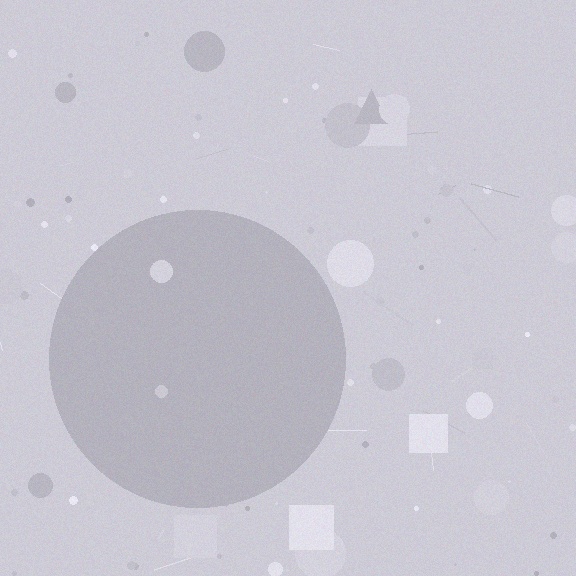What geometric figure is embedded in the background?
A circle is embedded in the background.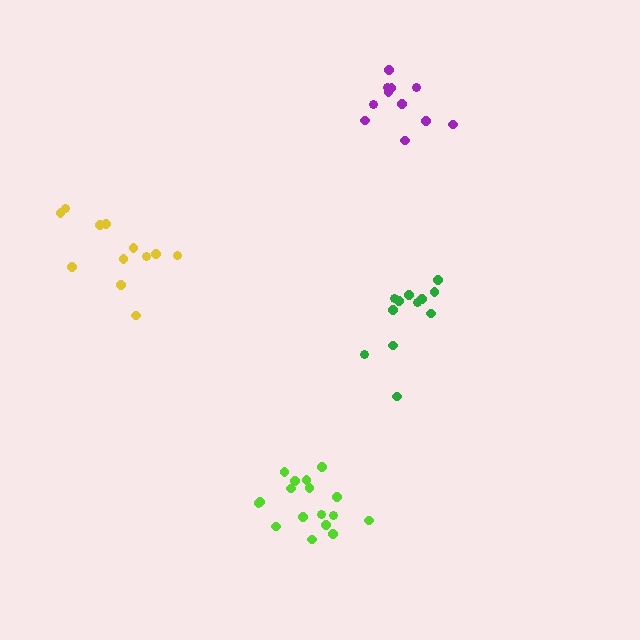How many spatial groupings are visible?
There are 4 spatial groupings.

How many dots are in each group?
Group 1: 12 dots, Group 2: 11 dots, Group 3: 17 dots, Group 4: 12 dots (52 total).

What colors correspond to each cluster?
The clusters are colored: yellow, purple, lime, green.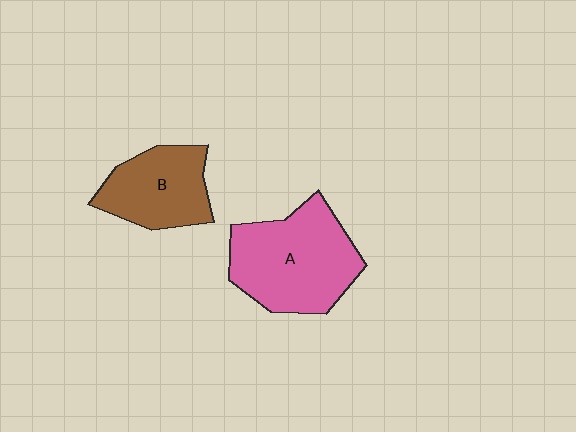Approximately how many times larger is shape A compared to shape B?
Approximately 1.5 times.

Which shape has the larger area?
Shape A (pink).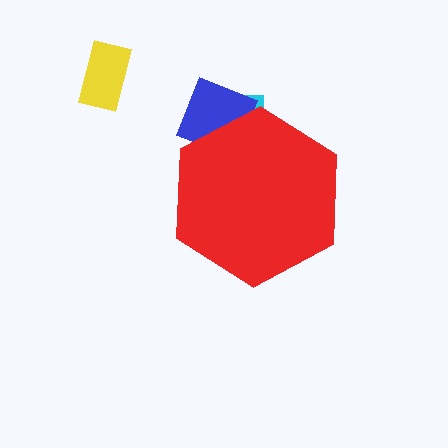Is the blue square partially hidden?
Yes, the blue square is partially hidden behind the red hexagon.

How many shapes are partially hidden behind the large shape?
2 shapes are partially hidden.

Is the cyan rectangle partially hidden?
Yes, the cyan rectangle is partially hidden behind the red hexagon.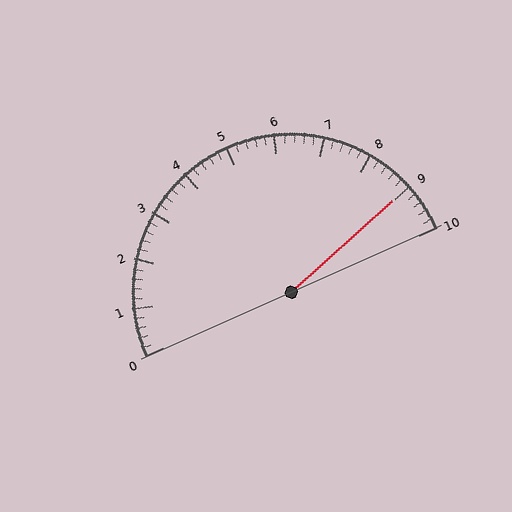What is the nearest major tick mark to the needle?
The nearest major tick mark is 9.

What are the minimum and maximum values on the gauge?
The gauge ranges from 0 to 10.